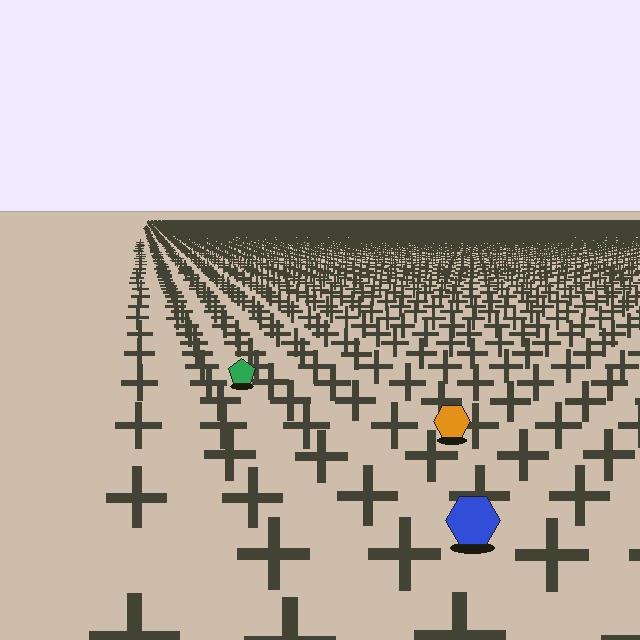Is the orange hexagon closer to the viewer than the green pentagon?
Yes. The orange hexagon is closer — you can tell from the texture gradient: the ground texture is coarser near it.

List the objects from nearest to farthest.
From nearest to farthest: the blue hexagon, the orange hexagon, the green pentagon.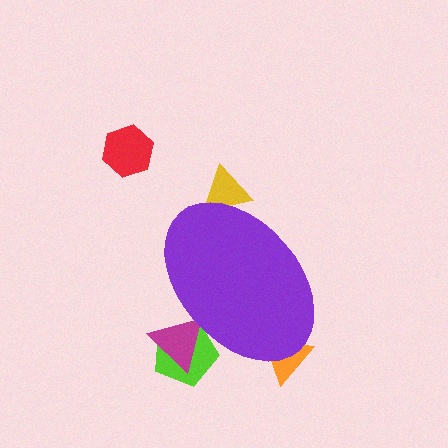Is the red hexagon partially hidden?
No, the red hexagon is fully visible.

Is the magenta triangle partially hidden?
Yes, the magenta triangle is partially hidden behind the purple ellipse.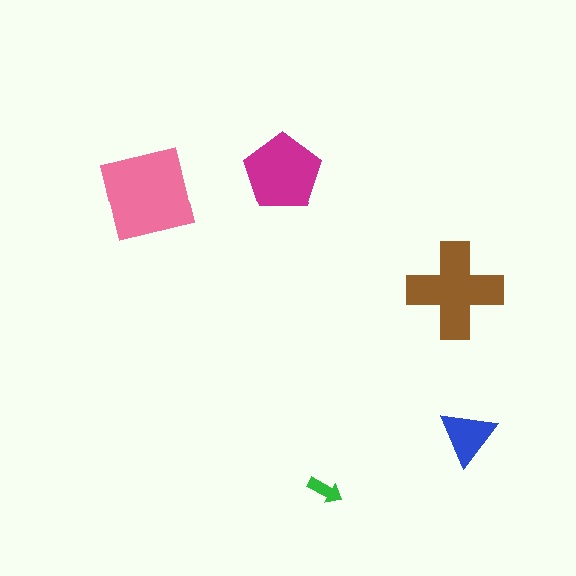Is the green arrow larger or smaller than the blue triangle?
Smaller.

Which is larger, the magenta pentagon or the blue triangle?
The magenta pentagon.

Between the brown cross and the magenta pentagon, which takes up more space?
The brown cross.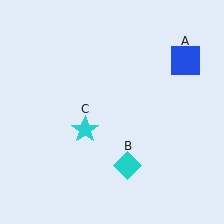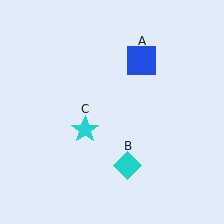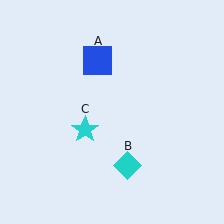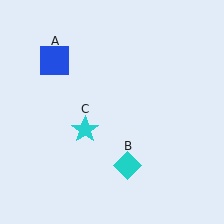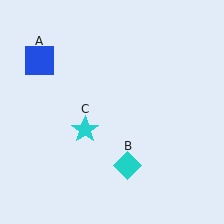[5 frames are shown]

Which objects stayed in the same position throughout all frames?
Cyan diamond (object B) and cyan star (object C) remained stationary.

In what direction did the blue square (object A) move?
The blue square (object A) moved left.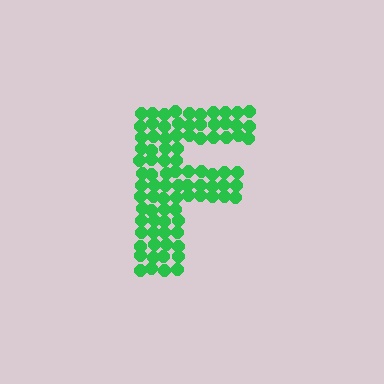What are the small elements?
The small elements are circles.